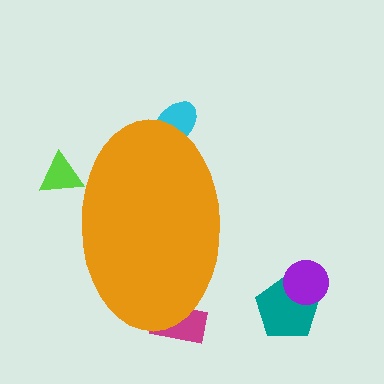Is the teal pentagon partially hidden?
No, the teal pentagon is fully visible.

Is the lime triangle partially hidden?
Yes, the lime triangle is partially hidden behind the orange ellipse.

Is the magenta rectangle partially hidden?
Yes, the magenta rectangle is partially hidden behind the orange ellipse.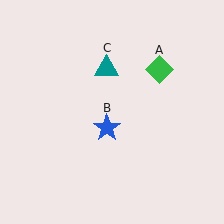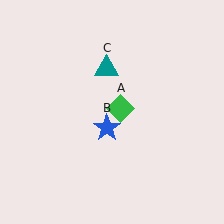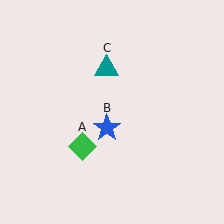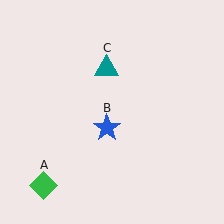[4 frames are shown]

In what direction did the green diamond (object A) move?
The green diamond (object A) moved down and to the left.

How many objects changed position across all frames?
1 object changed position: green diamond (object A).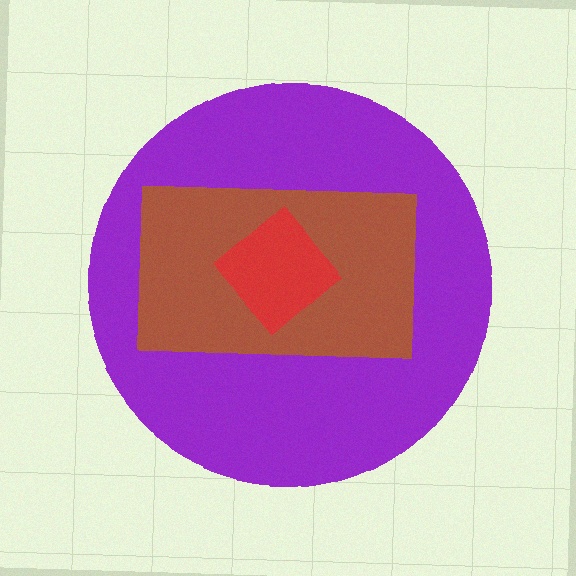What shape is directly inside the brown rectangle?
The red diamond.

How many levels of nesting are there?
3.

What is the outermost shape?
The purple circle.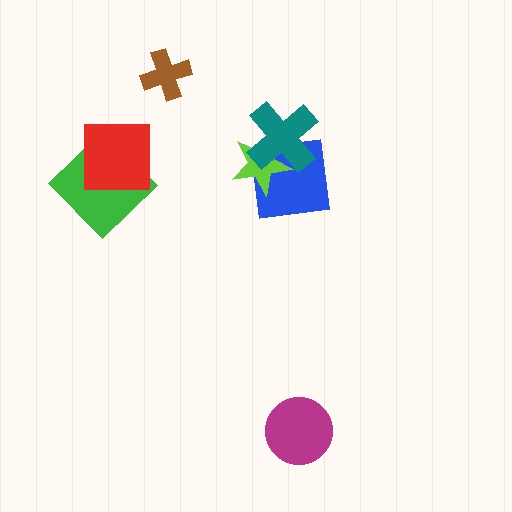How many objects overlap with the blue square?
2 objects overlap with the blue square.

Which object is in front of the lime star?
The teal cross is in front of the lime star.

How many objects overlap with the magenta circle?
0 objects overlap with the magenta circle.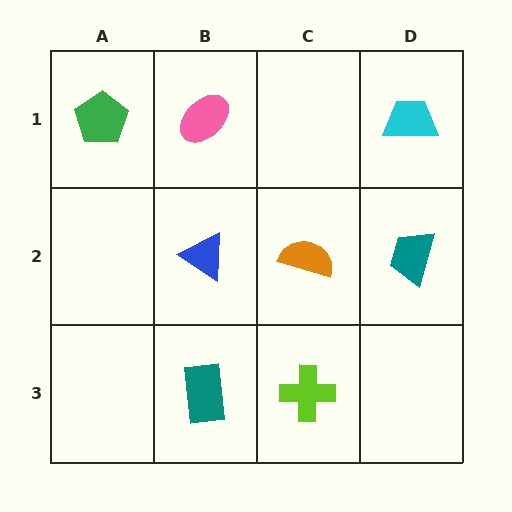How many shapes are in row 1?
3 shapes.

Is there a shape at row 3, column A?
No, that cell is empty.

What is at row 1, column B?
A pink ellipse.